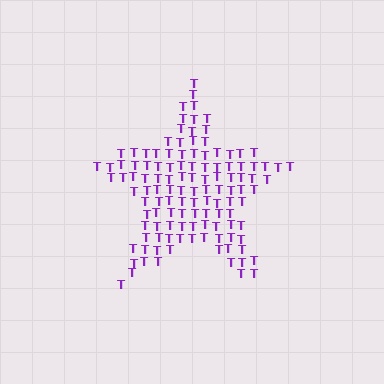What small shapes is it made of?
It is made of small letter T's.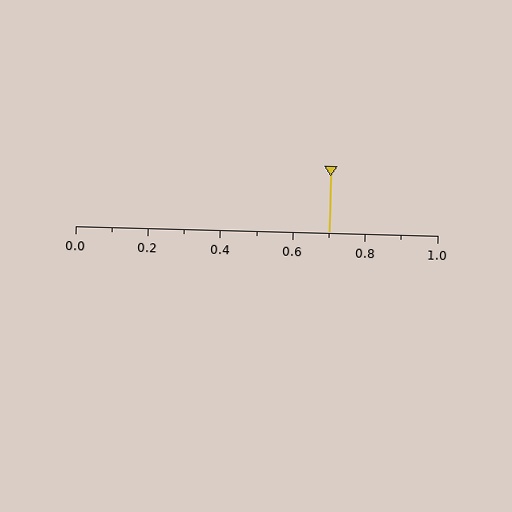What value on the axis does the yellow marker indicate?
The marker indicates approximately 0.7.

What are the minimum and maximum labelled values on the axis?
The axis runs from 0.0 to 1.0.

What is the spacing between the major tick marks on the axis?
The major ticks are spaced 0.2 apart.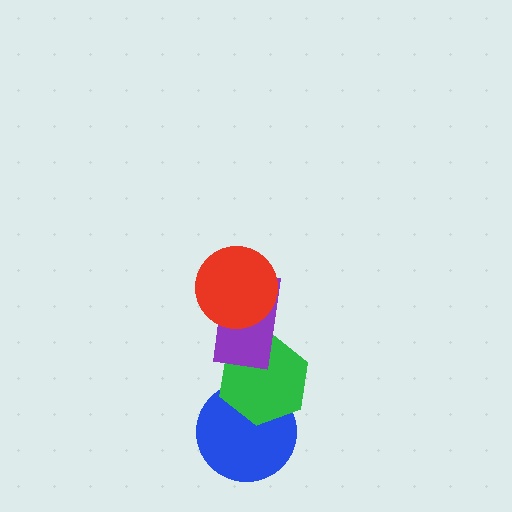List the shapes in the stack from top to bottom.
From top to bottom: the red circle, the purple rectangle, the green hexagon, the blue circle.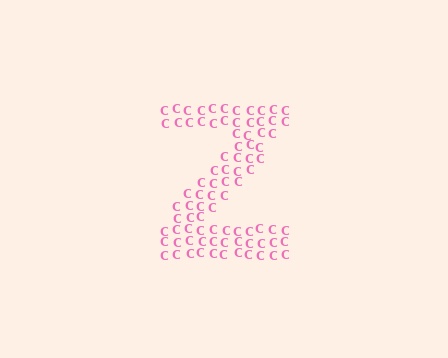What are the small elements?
The small elements are letter C's.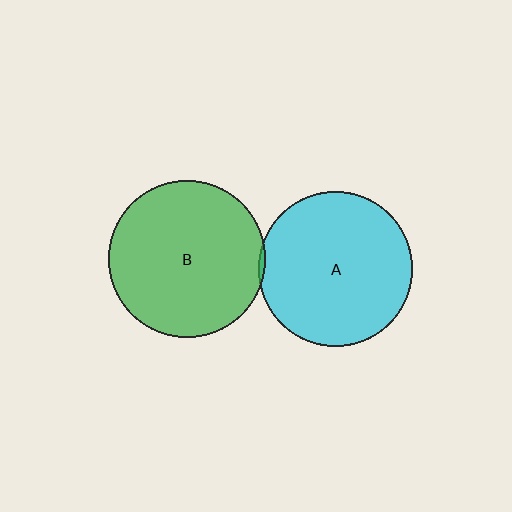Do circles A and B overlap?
Yes.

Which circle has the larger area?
Circle B (green).